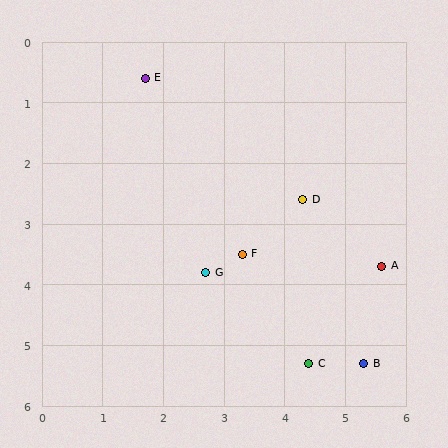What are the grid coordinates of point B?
Point B is at approximately (5.3, 5.3).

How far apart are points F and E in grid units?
Points F and E are about 3.3 grid units apart.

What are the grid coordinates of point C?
Point C is at approximately (4.4, 5.3).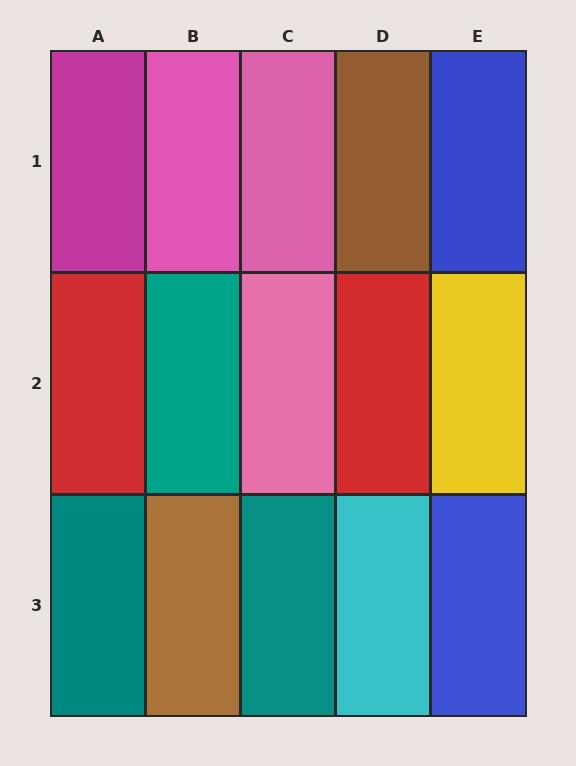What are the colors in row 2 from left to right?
Red, teal, pink, red, yellow.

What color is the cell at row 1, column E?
Blue.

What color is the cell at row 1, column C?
Pink.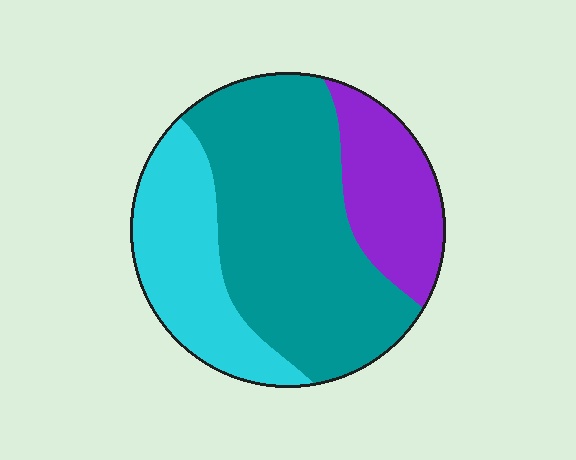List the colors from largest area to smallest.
From largest to smallest: teal, cyan, purple.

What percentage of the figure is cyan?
Cyan covers about 25% of the figure.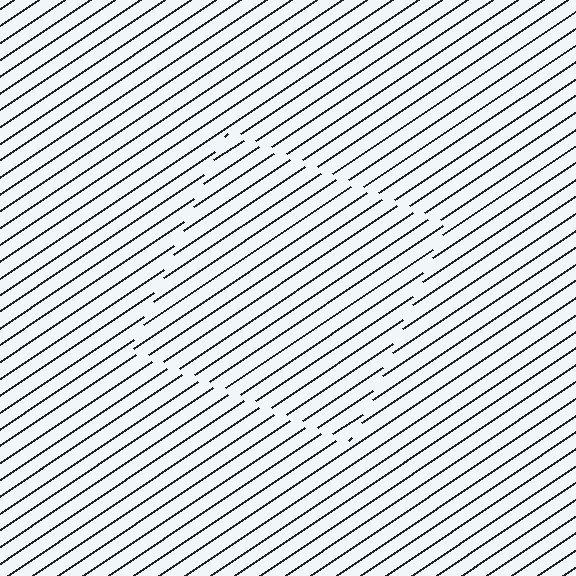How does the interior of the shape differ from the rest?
The interior of the shape contains the same grating, shifted by half a period — the contour is defined by the phase discontinuity where line-ends from the inner and outer gratings abut.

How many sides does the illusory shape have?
4 sides — the line-ends trace a square.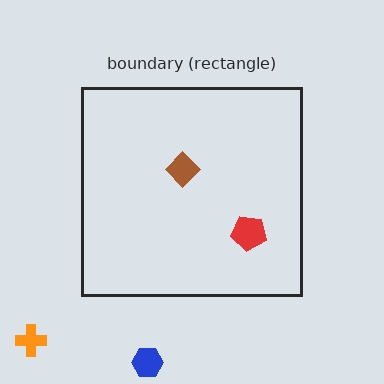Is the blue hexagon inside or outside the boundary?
Outside.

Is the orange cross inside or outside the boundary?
Outside.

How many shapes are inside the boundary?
2 inside, 2 outside.